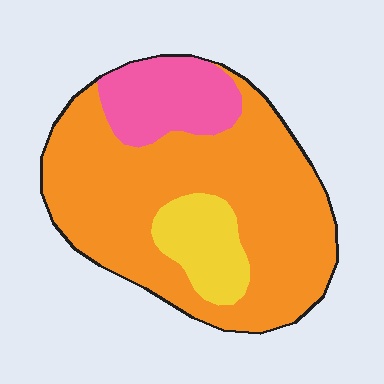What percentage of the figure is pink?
Pink takes up about one sixth (1/6) of the figure.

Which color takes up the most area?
Orange, at roughly 70%.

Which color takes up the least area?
Yellow, at roughly 15%.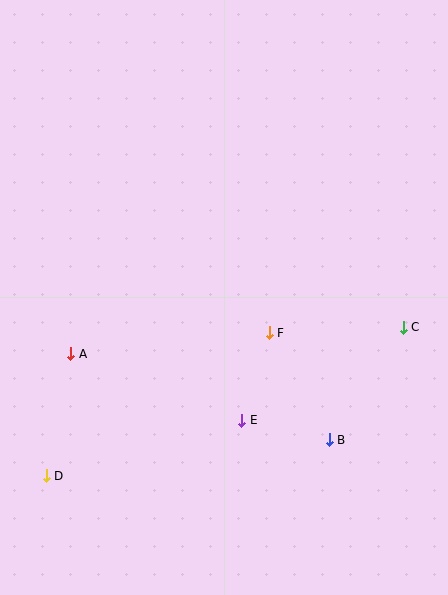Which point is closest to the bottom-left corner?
Point D is closest to the bottom-left corner.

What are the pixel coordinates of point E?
Point E is at (242, 420).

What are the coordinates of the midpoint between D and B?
The midpoint between D and B is at (188, 458).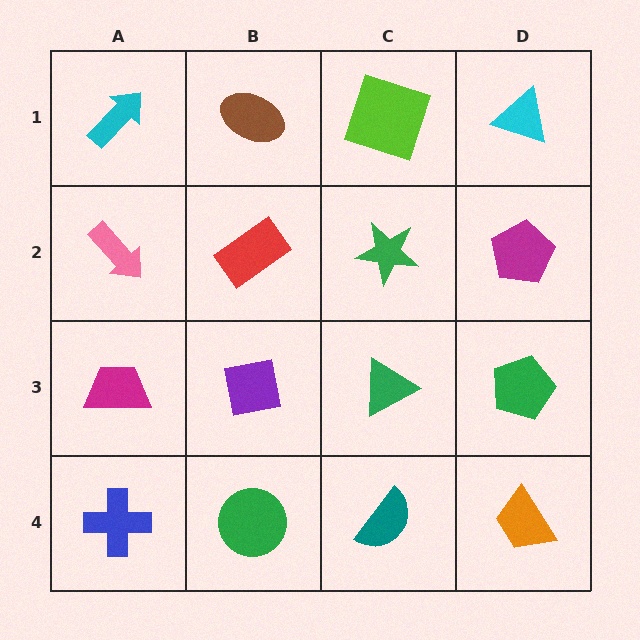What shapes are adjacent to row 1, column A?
A pink arrow (row 2, column A), a brown ellipse (row 1, column B).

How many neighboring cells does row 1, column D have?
2.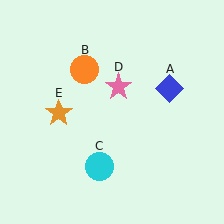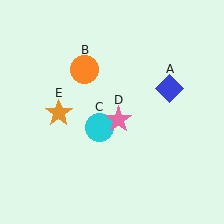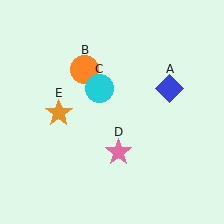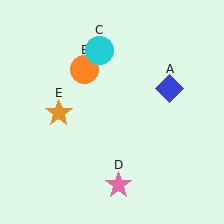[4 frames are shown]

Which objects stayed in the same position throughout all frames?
Blue diamond (object A) and orange circle (object B) and orange star (object E) remained stationary.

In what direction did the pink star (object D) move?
The pink star (object D) moved down.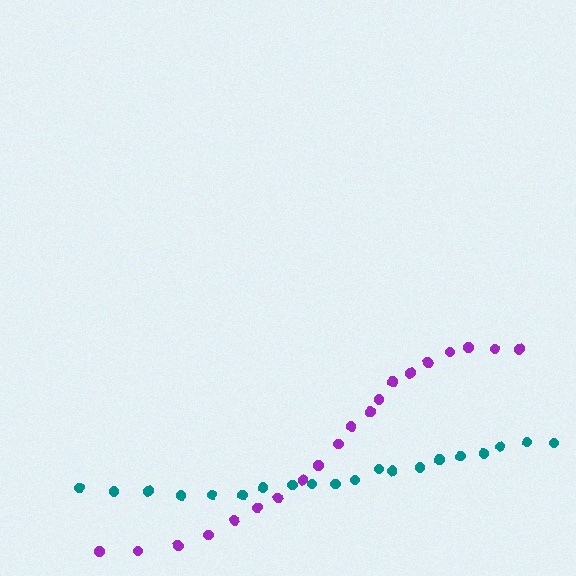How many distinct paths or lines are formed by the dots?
There are 2 distinct paths.